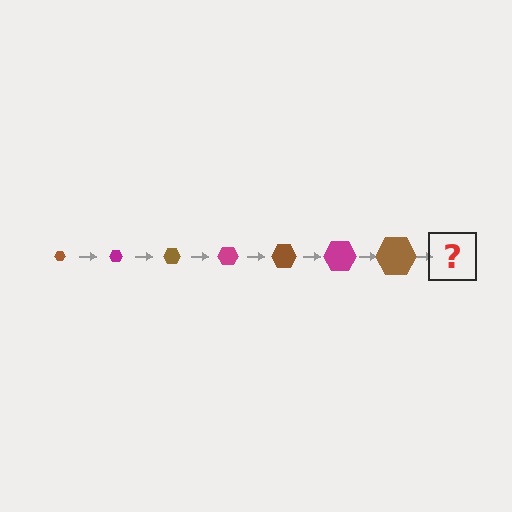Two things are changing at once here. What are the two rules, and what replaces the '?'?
The two rules are that the hexagon grows larger each step and the color cycles through brown and magenta. The '?' should be a magenta hexagon, larger than the previous one.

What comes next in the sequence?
The next element should be a magenta hexagon, larger than the previous one.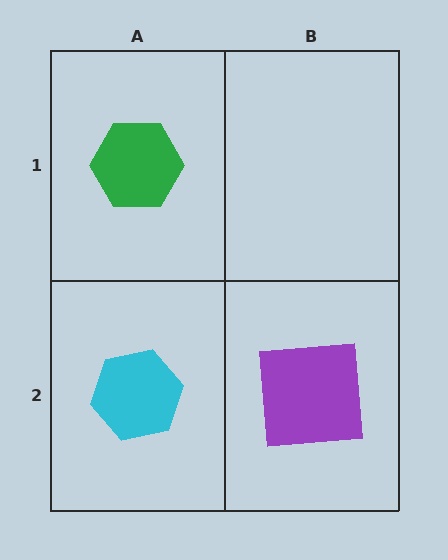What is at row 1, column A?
A green hexagon.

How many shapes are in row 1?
1 shape.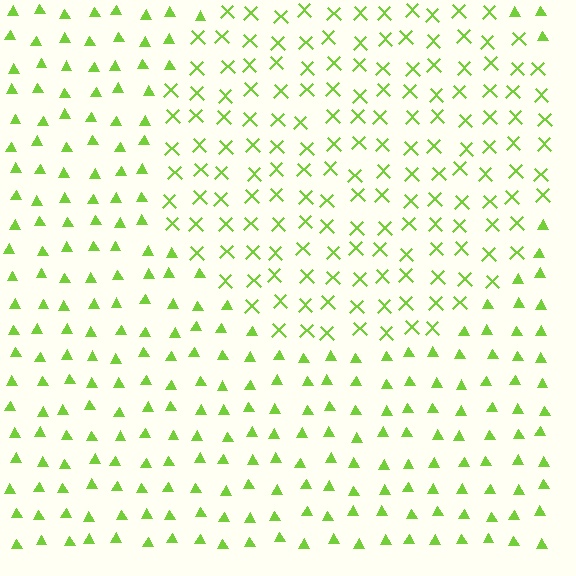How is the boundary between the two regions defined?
The boundary is defined by a change in element shape: X marks inside vs. triangles outside. All elements share the same color and spacing.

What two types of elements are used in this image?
The image uses X marks inside the circle region and triangles outside it.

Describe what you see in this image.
The image is filled with small lime elements arranged in a uniform grid. A circle-shaped region contains X marks, while the surrounding area contains triangles. The boundary is defined purely by the change in element shape.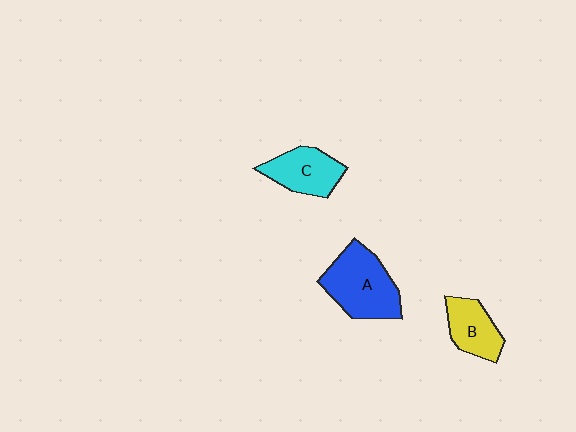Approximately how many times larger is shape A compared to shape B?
Approximately 1.7 times.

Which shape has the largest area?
Shape A (blue).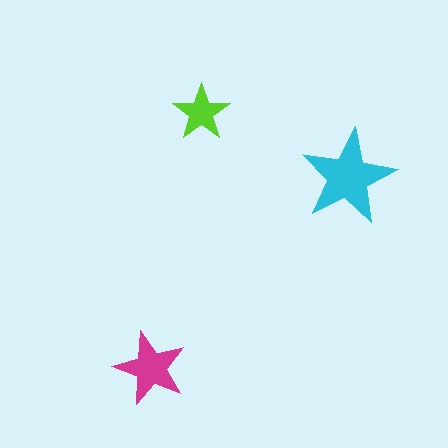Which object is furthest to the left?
The magenta star is leftmost.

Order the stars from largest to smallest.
the cyan one, the magenta one, the lime one.